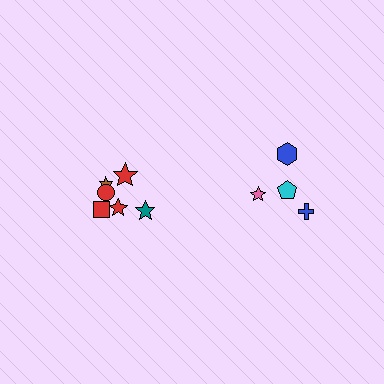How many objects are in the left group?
There are 6 objects.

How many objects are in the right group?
There are 4 objects.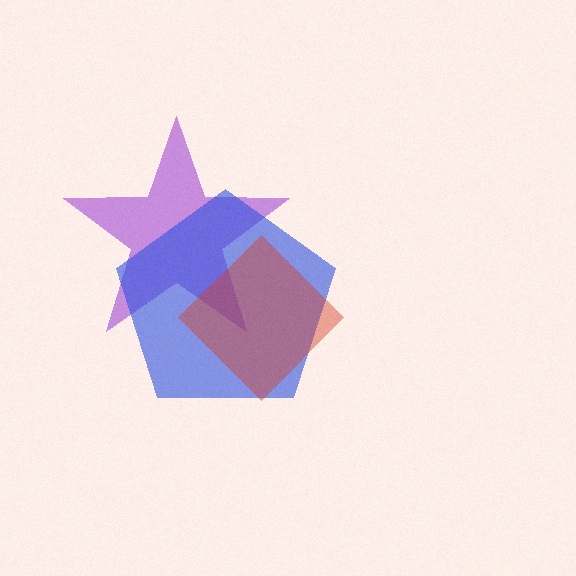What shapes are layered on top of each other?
The layered shapes are: a purple star, a blue pentagon, a red diamond.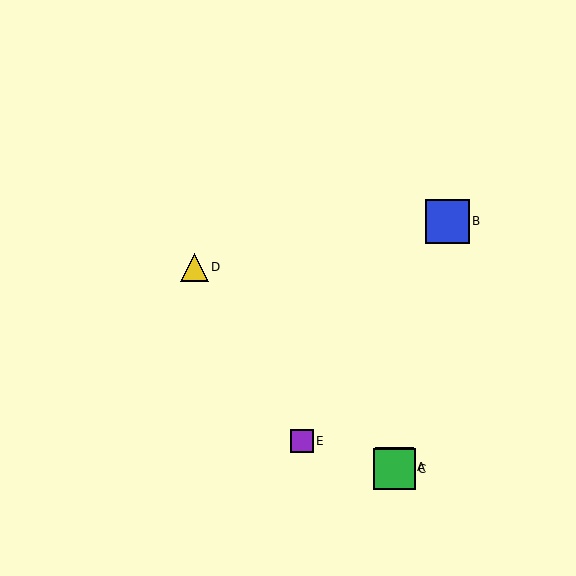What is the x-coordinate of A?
Object A is at x≈395.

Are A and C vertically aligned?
Yes, both are at x≈395.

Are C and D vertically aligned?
No, C is at x≈395 and D is at x≈195.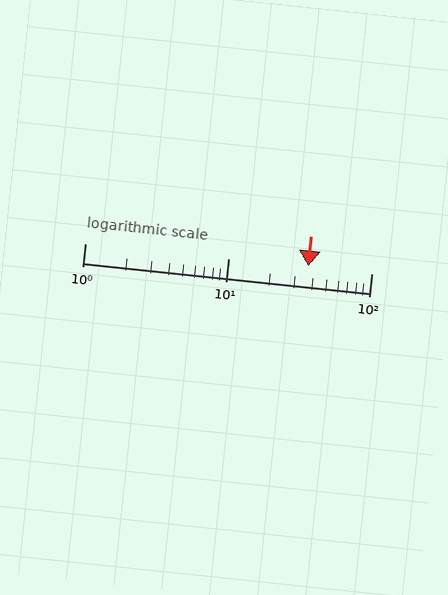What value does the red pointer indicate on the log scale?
The pointer indicates approximately 36.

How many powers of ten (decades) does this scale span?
The scale spans 2 decades, from 1 to 100.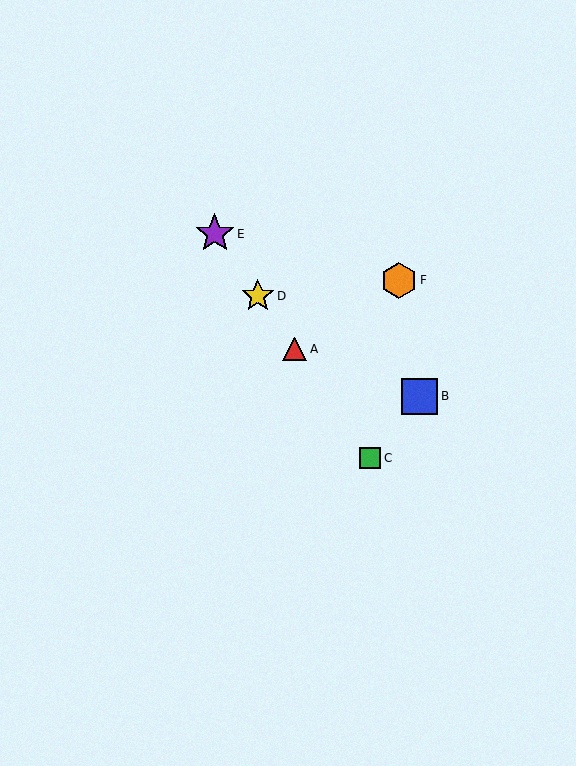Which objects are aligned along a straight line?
Objects A, C, D, E are aligned along a straight line.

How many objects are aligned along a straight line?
4 objects (A, C, D, E) are aligned along a straight line.